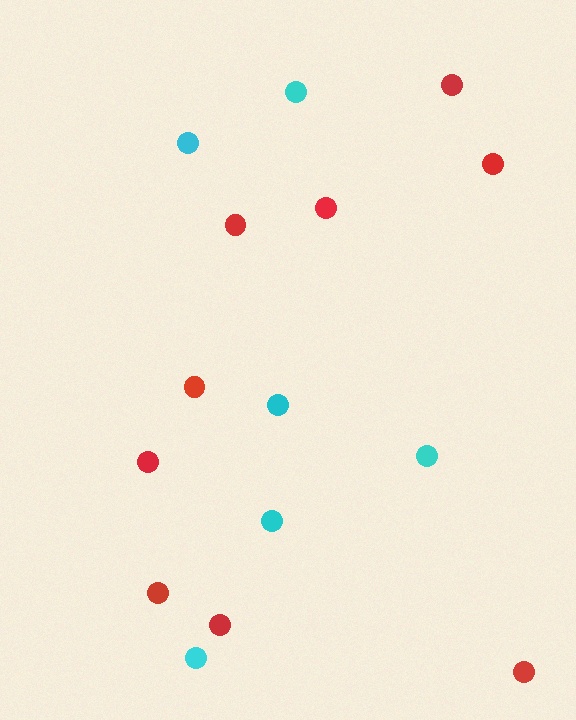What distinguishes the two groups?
There are 2 groups: one group of cyan circles (6) and one group of red circles (9).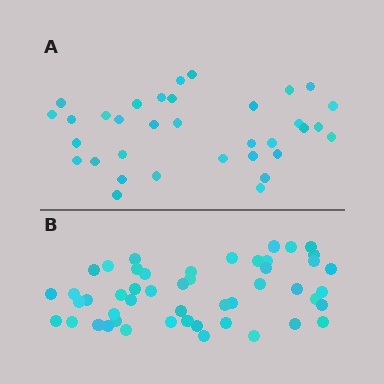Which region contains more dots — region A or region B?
Region B (the bottom region) has more dots.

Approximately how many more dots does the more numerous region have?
Region B has approximately 15 more dots than region A.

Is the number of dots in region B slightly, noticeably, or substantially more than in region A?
Region B has noticeably more, but not dramatically so. The ratio is roughly 1.4 to 1.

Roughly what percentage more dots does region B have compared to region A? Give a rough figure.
About 45% more.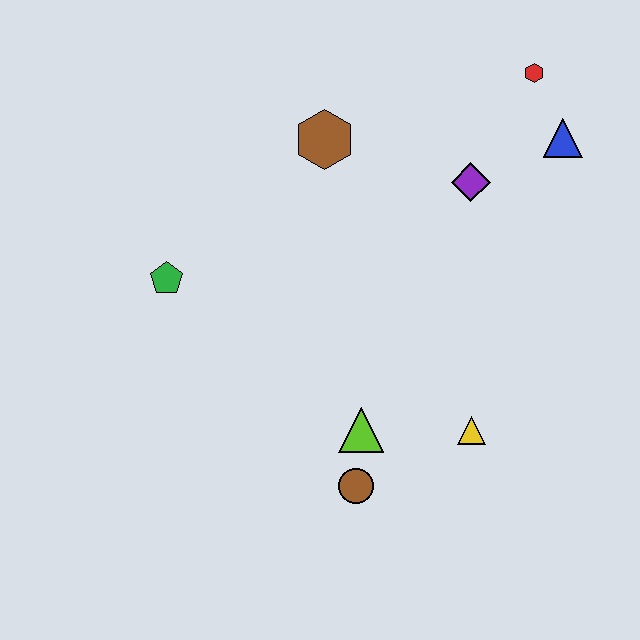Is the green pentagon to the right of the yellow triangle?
No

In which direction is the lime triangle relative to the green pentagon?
The lime triangle is to the right of the green pentagon.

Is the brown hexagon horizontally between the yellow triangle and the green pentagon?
Yes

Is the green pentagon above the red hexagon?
No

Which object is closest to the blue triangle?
The red hexagon is closest to the blue triangle.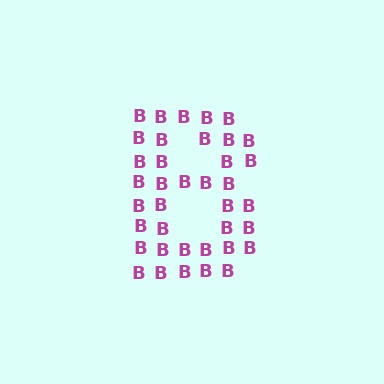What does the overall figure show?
The overall figure shows the letter B.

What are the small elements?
The small elements are letter B's.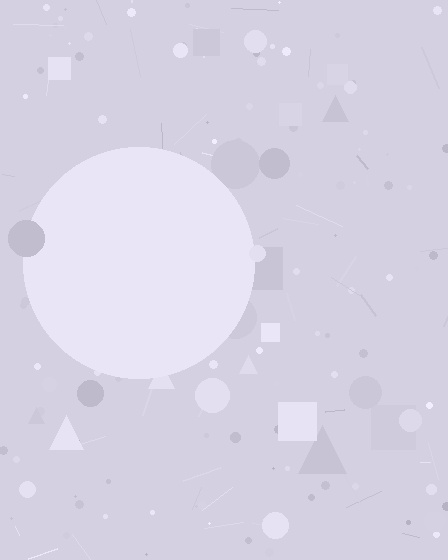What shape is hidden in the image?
A circle is hidden in the image.